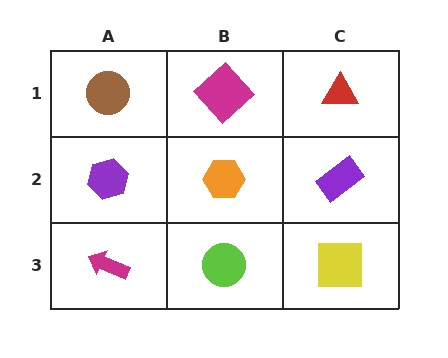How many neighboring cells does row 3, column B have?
3.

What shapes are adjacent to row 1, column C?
A purple rectangle (row 2, column C), a magenta diamond (row 1, column B).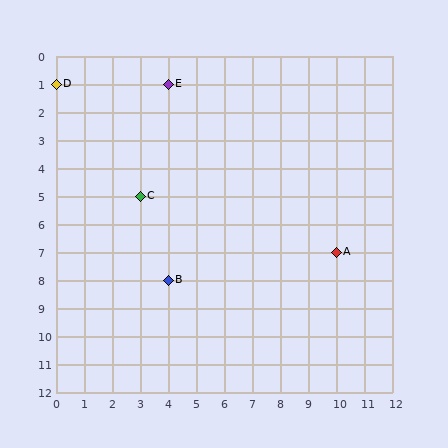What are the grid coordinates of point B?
Point B is at grid coordinates (4, 8).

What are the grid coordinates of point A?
Point A is at grid coordinates (10, 7).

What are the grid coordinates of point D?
Point D is at grid coordinates (0, 1).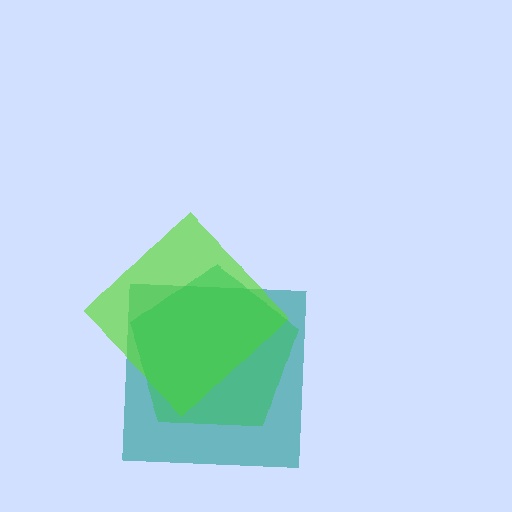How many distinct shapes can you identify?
There are 3 distinct shapes: a teal square, a lime diamond, a green pentagon.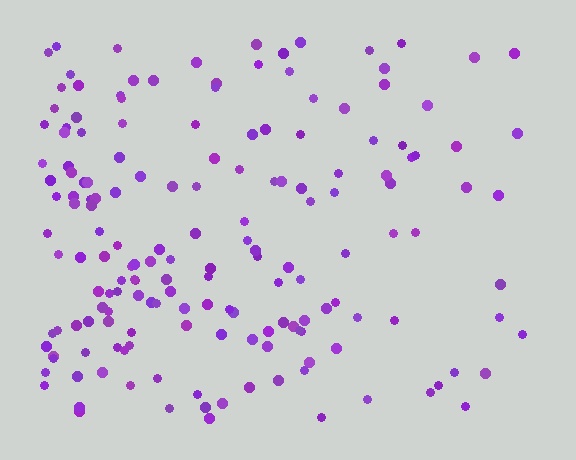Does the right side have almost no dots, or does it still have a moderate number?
Still a moderate number, just noticeably fewer than the left.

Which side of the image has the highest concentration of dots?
The left.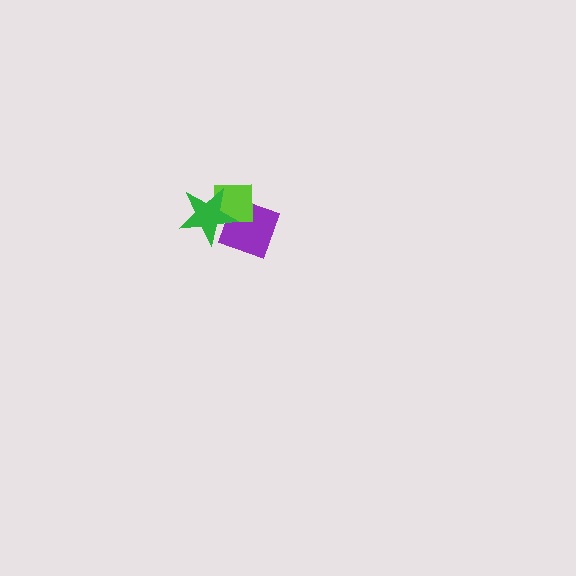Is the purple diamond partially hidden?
Yes, it is partially covered by another shape.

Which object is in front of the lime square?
The green star is in front of the lime square.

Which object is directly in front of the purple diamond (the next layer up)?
The lime square is directly in front of the purple diamond.